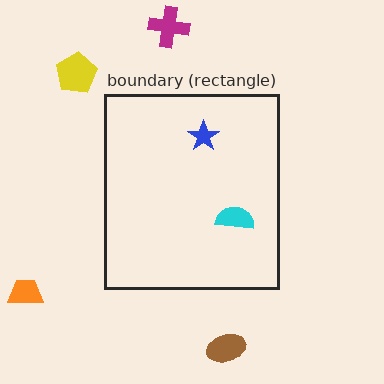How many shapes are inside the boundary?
2 inside, 4 outside.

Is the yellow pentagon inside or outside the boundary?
Outside.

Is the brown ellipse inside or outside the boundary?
Outside.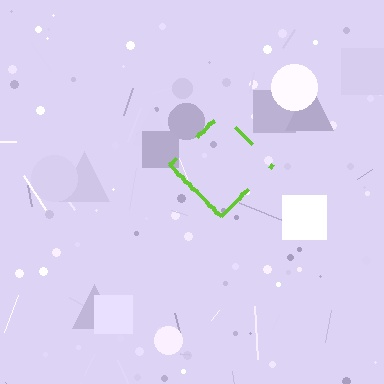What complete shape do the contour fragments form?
The contour fragments form a diamond.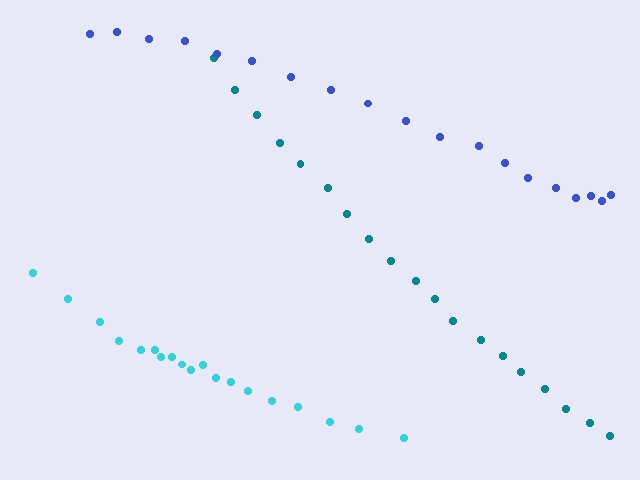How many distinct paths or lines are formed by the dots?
There are 3 distinct paths.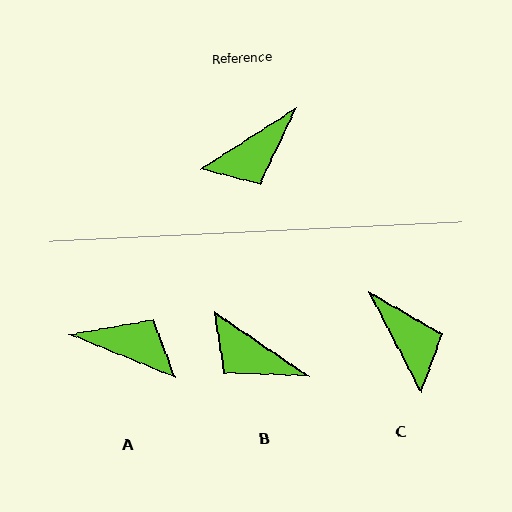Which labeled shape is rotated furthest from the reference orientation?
A, about 126 degrees away.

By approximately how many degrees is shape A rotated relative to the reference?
Approximately 126 degrees counter-clockwise.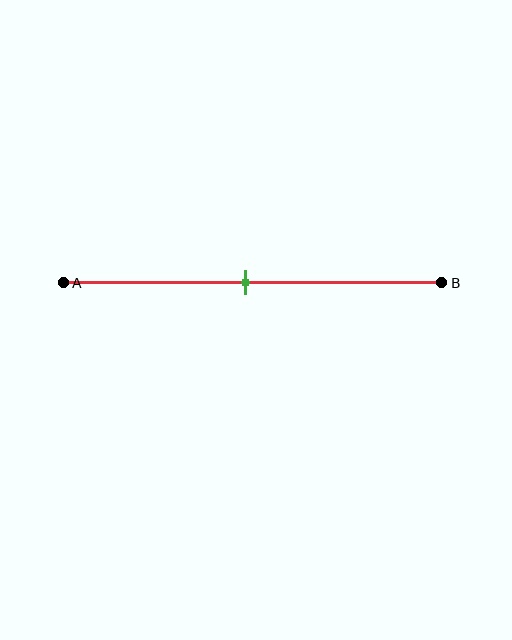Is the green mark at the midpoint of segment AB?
Yes, the mark is approximately at the midpoint.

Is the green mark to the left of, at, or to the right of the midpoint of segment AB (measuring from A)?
The green mark is approximately at the midpoint of segment AB.